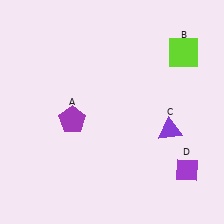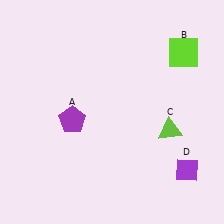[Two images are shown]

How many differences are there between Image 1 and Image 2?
There is 1 difference between the two images.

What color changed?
The triangle (C) changed from purple in Image 1 to lime in Image 2.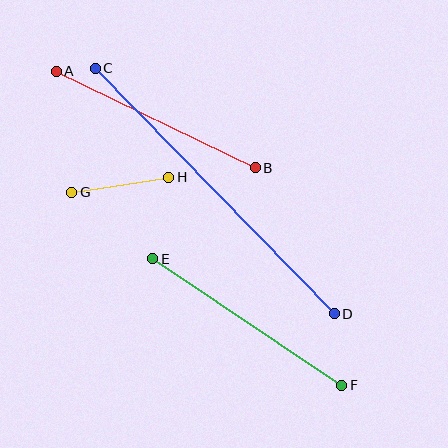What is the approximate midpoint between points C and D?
The midpoint is at approximately (215, 191) pixels.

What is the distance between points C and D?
The distance is approximately 342 pixels.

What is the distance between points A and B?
The distance is approximately 221 pixels.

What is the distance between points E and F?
The distance is approximately 227 pixels.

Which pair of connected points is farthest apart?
Points C and D are farthest apart.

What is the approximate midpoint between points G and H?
The midpoint is at approximately (120, 185) pixels.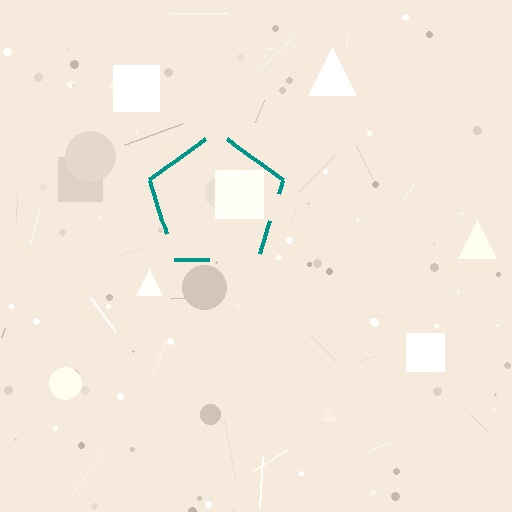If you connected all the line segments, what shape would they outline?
They would outline a pentagon.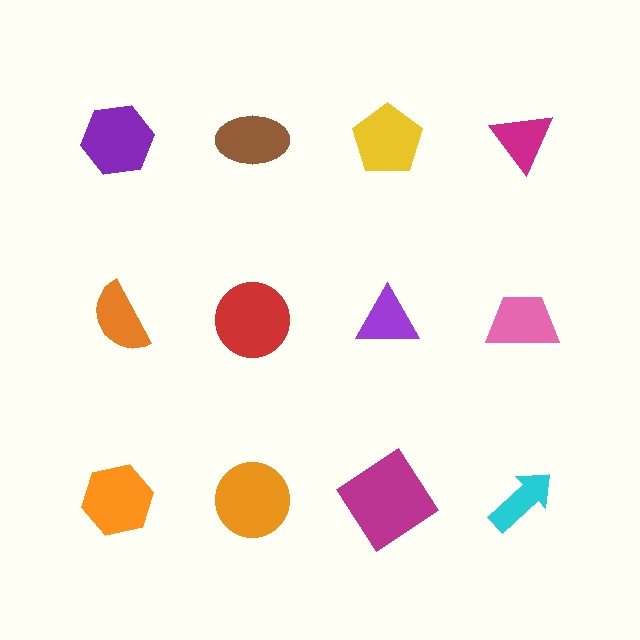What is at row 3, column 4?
A cyan arrow.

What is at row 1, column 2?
A brown ellipse.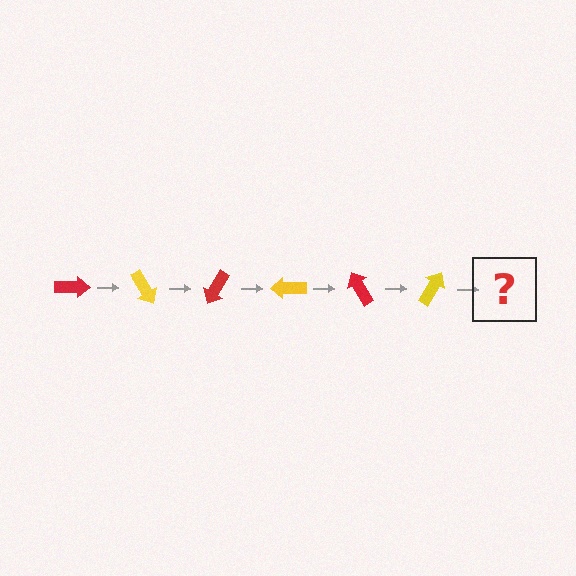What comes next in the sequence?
The next element should be a red arrow, rotated 360 degrees from the start.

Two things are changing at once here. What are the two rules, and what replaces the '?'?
The two rules are that it rotates 60 degrees each step and the color cycles through red and yellow. The '?' should be a red arrow, rotated 360 degrees from the start.